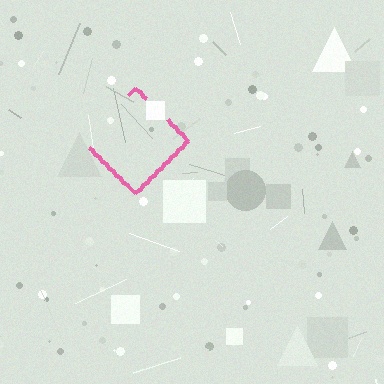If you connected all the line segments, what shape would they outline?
They would outline a diamond.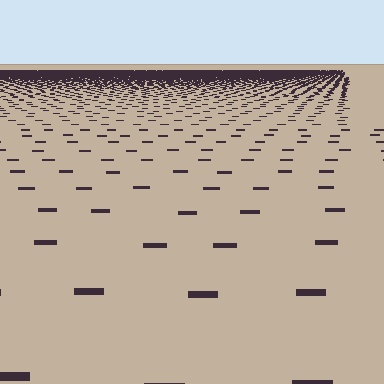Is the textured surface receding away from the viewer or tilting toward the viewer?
The surface is receding away from the viewer. Texture elements get smaller and denser toward the top.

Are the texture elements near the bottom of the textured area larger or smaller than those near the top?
Larger. Near the bottom, elements are closer to the viewer and appear at a bigger on-screen size.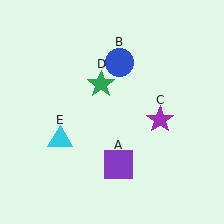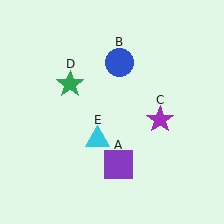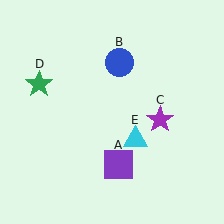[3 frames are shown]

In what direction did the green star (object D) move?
The green star (object D) moved left.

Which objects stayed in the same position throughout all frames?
Purple square (object A) and blue circle (object B) and purple star (object C) remained stationary.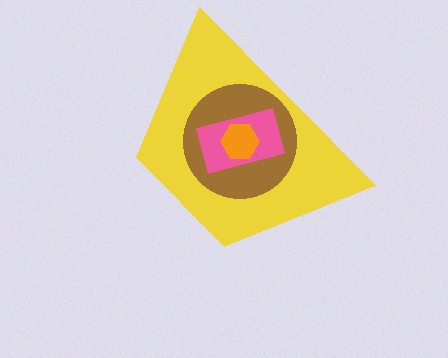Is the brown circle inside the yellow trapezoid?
Yes.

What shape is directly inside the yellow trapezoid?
The brown circle.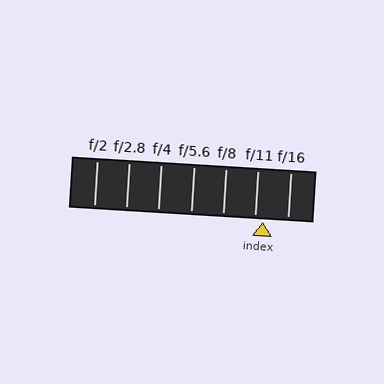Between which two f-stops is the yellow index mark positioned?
The index mark is between f/11 and f/16.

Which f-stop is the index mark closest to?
The index mark is closest to f/11.